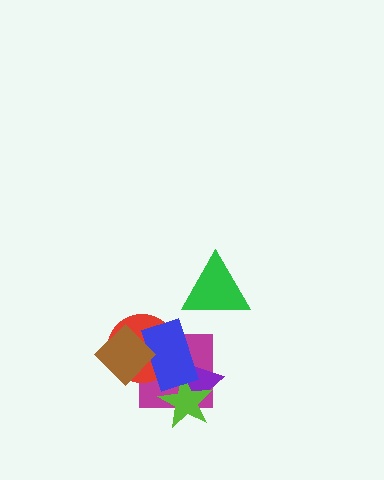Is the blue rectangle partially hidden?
Yes, it is partially covered by another shape.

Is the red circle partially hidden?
Yes, it is partially covered by another shape.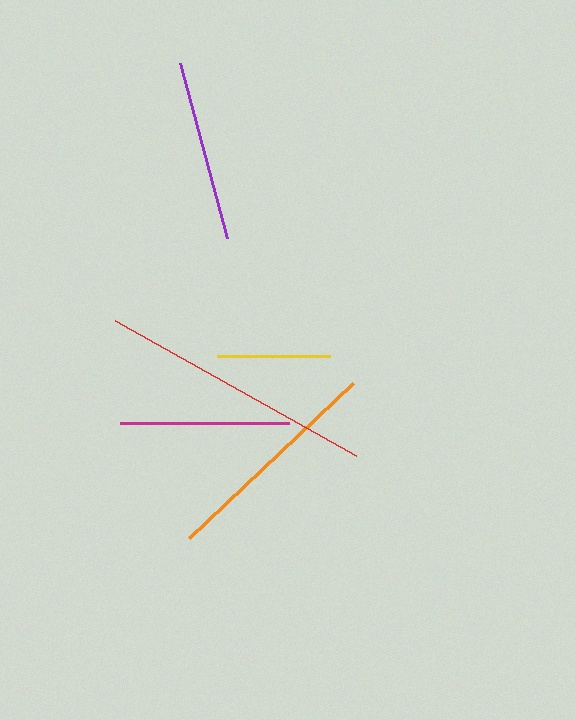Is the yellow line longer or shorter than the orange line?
The orange line is longer than the yellow line.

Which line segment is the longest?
The red line is the longest at approximately 276 pixels.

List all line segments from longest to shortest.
From longest to shortest: red, orange, purple, magenta, yellow.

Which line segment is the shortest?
The yellow line is the shortest at approximately 113 pixels.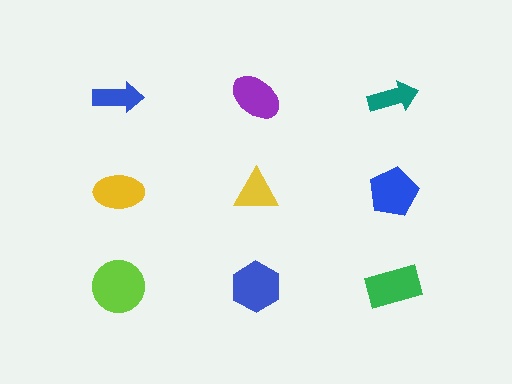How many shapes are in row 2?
3 shapes.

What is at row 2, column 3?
A blue pentagon.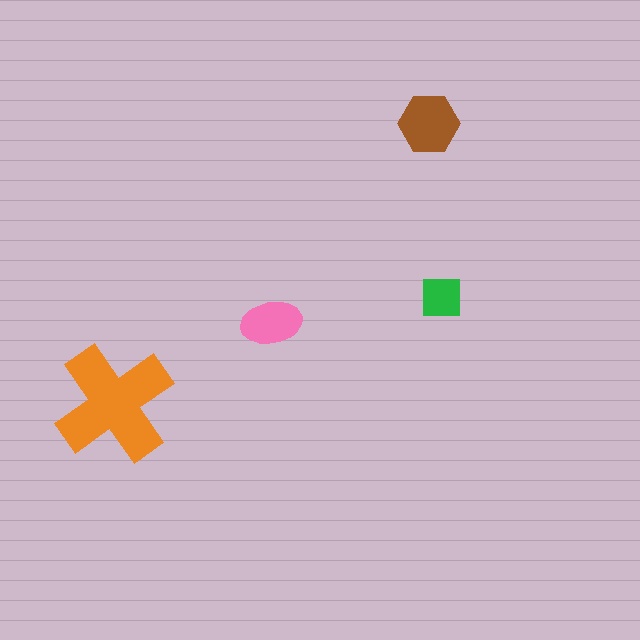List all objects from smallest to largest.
The green square, the pink ellipse, the brown hexagon, the orange cross.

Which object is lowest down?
The orange cross is bottommost.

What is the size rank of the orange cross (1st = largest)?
1st.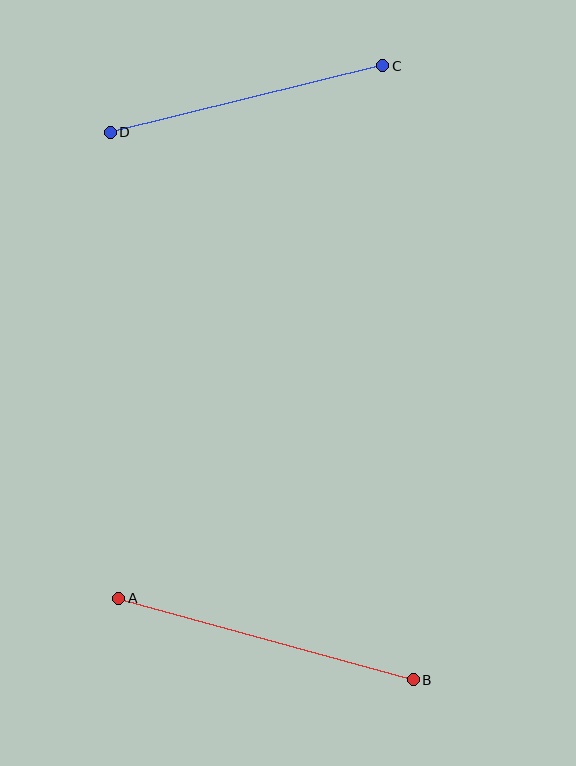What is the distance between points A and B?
The distance is approximately 306 pixels.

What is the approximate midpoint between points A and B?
The midpoint is at approximately (266, 639) pixels.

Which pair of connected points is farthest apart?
Points A and B are farthest apart.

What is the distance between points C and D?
The distance is approximately 281 pixels.